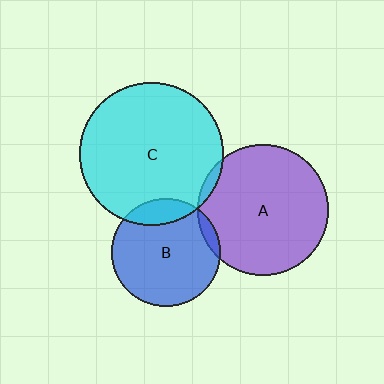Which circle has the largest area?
Circle C (cyan).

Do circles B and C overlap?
Yes.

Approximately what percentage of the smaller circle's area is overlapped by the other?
Approximately 15%.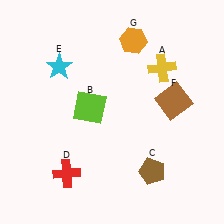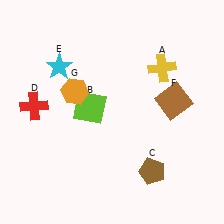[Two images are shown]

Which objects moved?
The objects that moved are: the red cross (D), the orange hexagon (G).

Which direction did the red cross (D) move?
The red cross (D) moved up.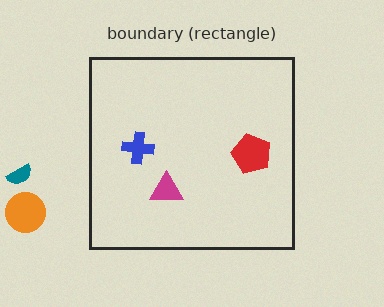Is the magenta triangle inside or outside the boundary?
Inside.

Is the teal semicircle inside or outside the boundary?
Outside.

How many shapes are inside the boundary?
3 inside, 2 outside.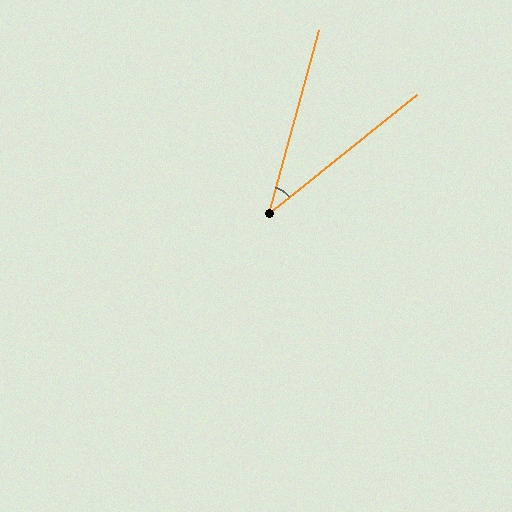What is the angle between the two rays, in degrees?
Approximately 36 degrees.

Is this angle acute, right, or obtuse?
It is acute.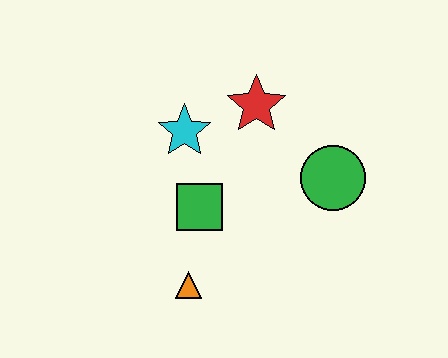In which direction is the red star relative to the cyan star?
The red star is to the right of the cyan star.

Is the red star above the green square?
Yes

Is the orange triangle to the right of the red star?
No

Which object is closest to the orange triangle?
The green square is closest to the orange triangle.